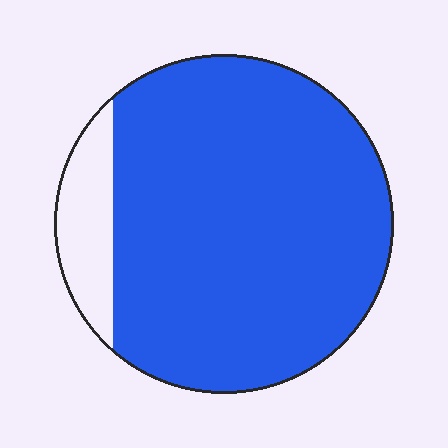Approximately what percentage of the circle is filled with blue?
Approximately 90%.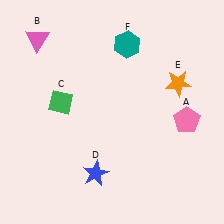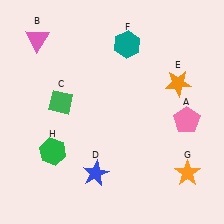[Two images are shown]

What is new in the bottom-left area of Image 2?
A green hexagon (H) was added in the bottom-left area of Image 2.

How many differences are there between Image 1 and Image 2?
There are 2 differences between the two images.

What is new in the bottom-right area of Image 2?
An orange star (G) was added in the bottom-right area of Image 2.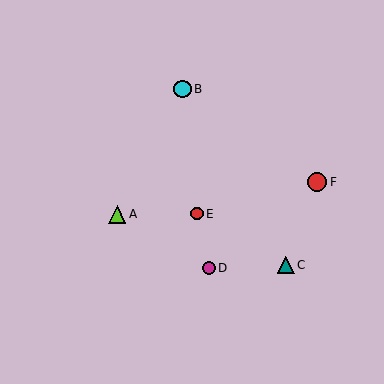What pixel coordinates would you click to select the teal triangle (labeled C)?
Click at (286, 265) to select the teal triangle C.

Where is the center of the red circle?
The center of the red circle is at (317, 182).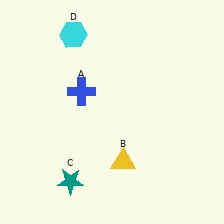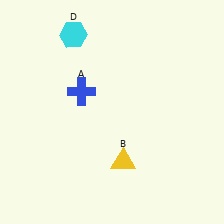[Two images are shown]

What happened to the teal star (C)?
The teal star (C) was removed in Image 2. It was in the bottom-left area of Image 1.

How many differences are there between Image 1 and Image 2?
There is 1 difference between the two images.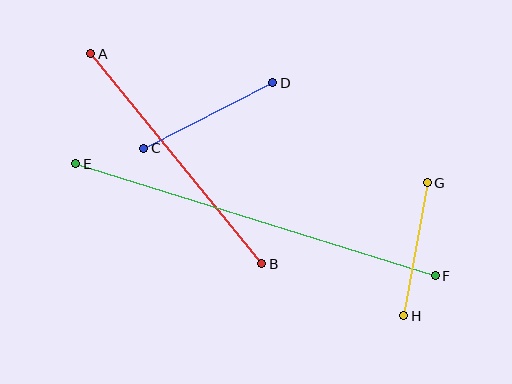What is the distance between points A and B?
The distance is approximately 271 pixels.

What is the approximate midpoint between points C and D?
The midpoint is at approximately (208, 116) pixels.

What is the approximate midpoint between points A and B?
The midpoint is at approximately (176, 159) pixels.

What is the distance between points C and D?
The distance is approximately 145 pixels.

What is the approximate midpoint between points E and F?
The midpoint is at approximately (256, 220) pixels.